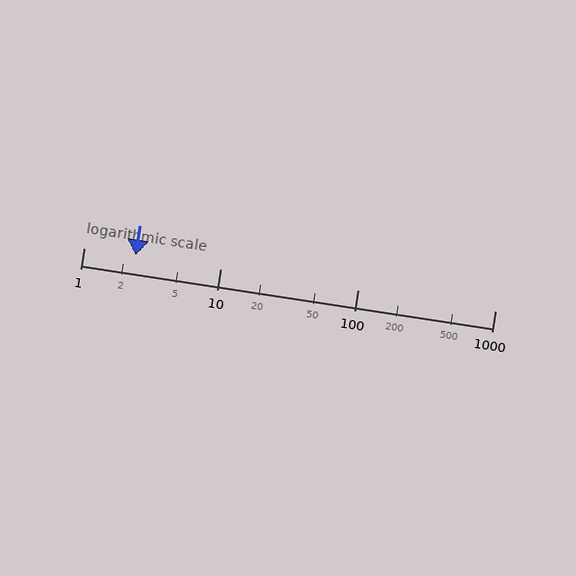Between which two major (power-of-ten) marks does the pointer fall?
The pointer is between 1 and 10.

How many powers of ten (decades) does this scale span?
The scale spans 3 decades, from 1 to 1000.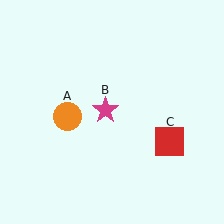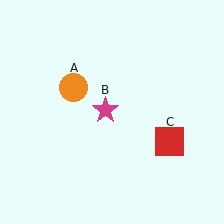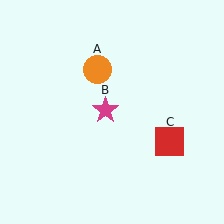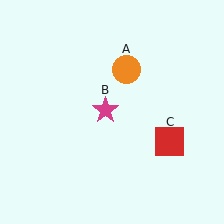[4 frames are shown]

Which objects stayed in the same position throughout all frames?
Magenta star (object B) and red square (object C) remained stationary.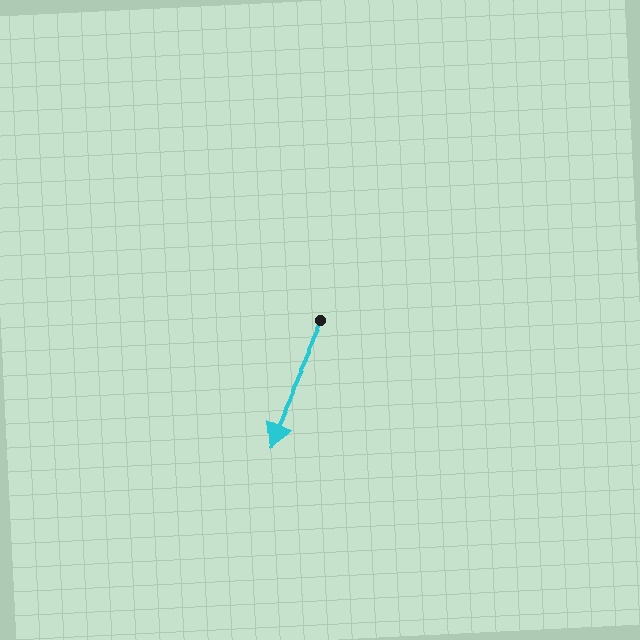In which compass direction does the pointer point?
Southwest.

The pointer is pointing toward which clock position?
Roughly 7 o'clock.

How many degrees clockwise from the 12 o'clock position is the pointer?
Approximately 204 degrees.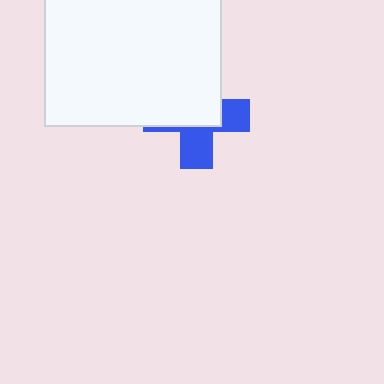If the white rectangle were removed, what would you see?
You would see the complete blue cross.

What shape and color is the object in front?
The object in front is a white rectangle.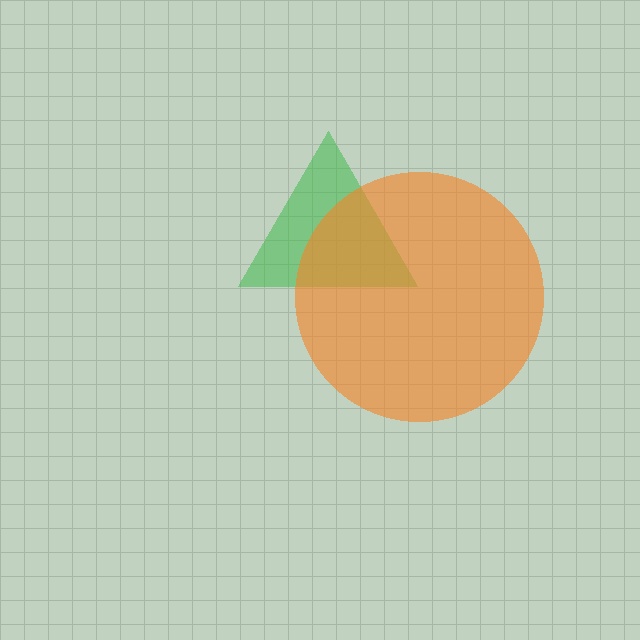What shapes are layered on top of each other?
The layered shapes are: a green triangle, an orange circle.